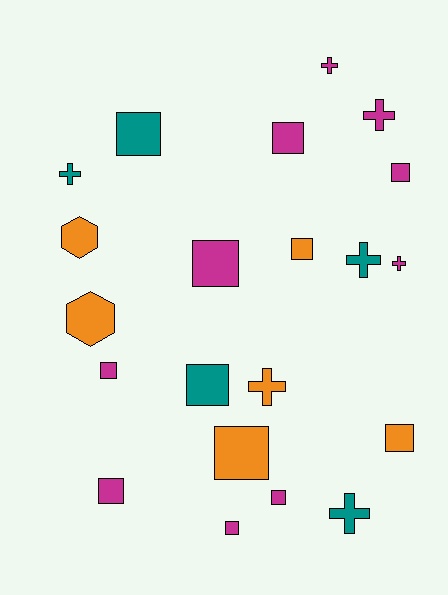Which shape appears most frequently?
Square, with 12 objects.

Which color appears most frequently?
Magenta, with 10 objects.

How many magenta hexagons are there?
There are no magenta hexagons.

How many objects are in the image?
There are 21 objects.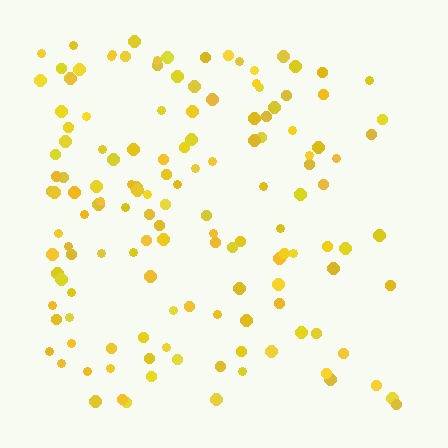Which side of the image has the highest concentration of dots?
The left.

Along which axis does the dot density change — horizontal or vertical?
Horizontal.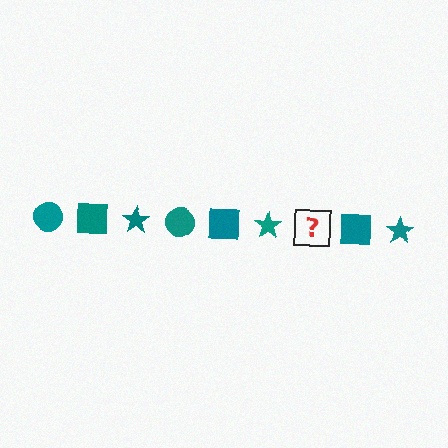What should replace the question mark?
The question mark should be replaced with a teal circle.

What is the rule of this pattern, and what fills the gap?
The rule is that the pattern cycles through circle, square, star shapes in teal. The gap should be filled with a teal circle.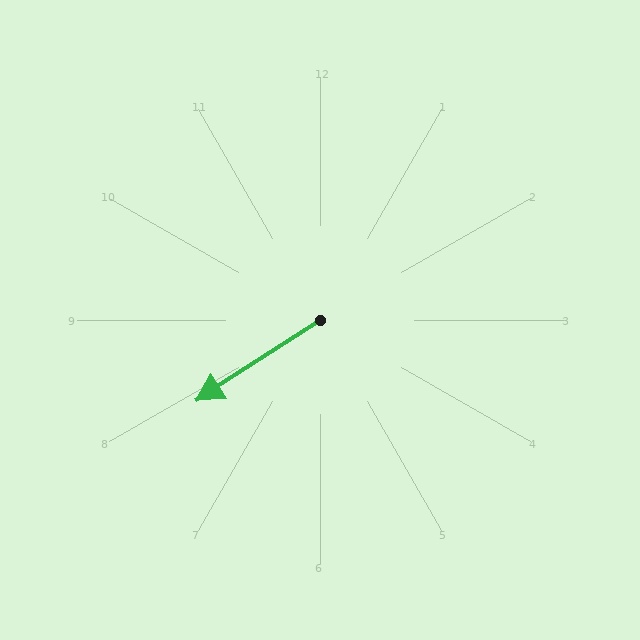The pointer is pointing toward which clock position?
Roughly 8 o'clock.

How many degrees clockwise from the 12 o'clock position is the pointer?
Approximately 237 degrees.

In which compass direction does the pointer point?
Southwest.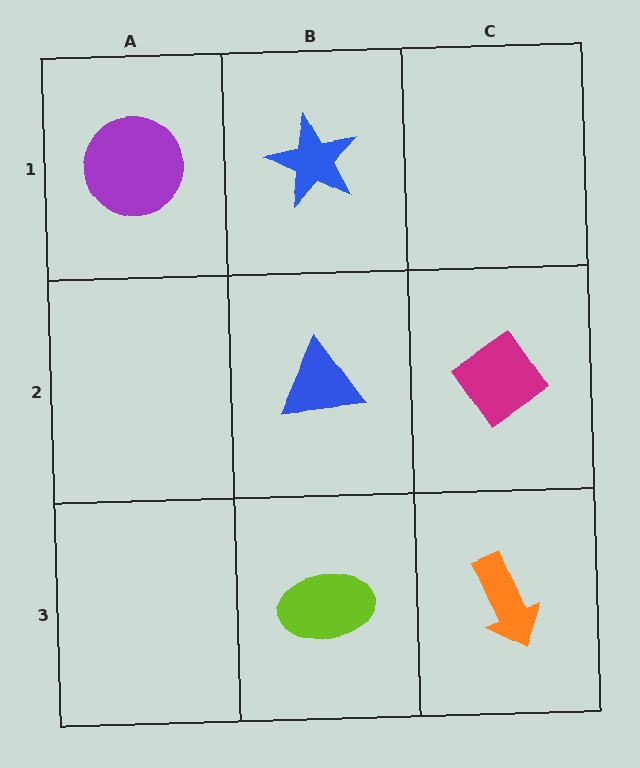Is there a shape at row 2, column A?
No, that cell is empty.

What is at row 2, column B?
A blue triangle.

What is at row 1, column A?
A purple circle.